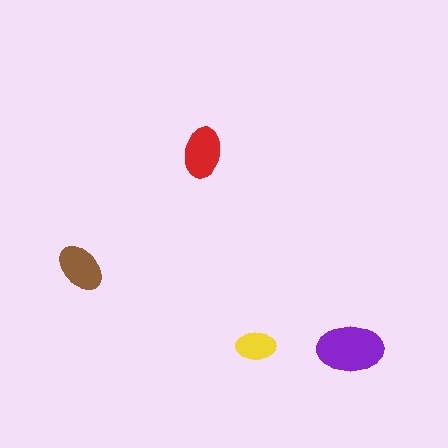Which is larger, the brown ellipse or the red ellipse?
The red one.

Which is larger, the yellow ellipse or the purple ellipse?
The purple one.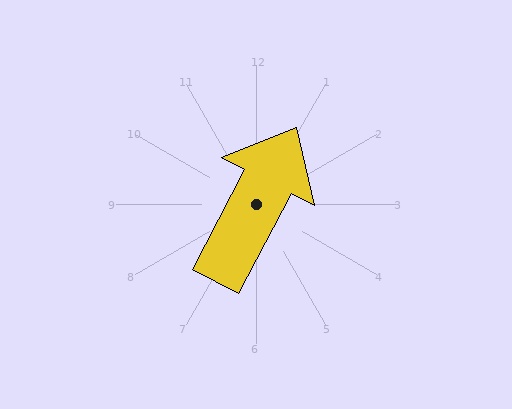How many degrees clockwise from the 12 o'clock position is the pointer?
Approximately 28 degrees.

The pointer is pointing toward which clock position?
Roughly 1 o'clock.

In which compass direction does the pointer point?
Northeast.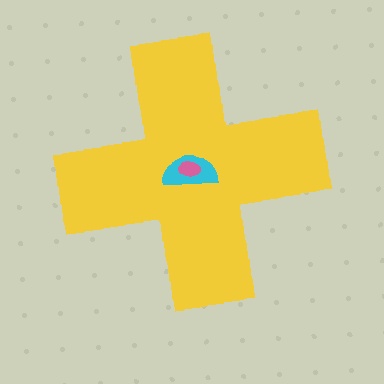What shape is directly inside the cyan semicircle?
The pink ellipse.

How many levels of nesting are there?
3.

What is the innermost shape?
The pink ellipse.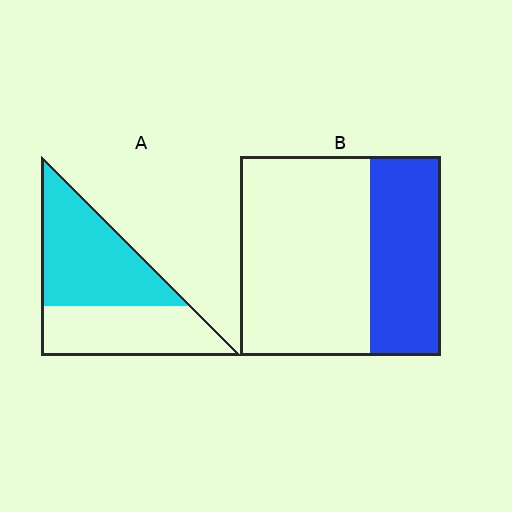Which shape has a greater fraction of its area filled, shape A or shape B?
Shape A.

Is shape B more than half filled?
No.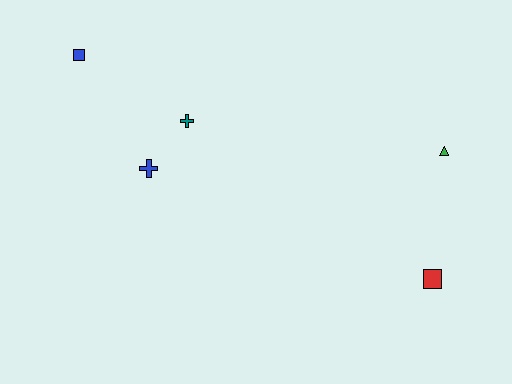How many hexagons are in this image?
There are no hexagons.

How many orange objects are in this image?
There are no orange objects.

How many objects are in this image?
There are 5 objects.